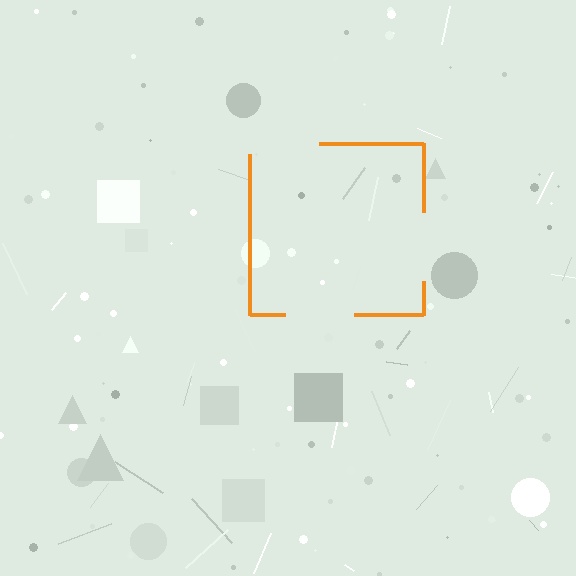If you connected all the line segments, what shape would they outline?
They would outline a square.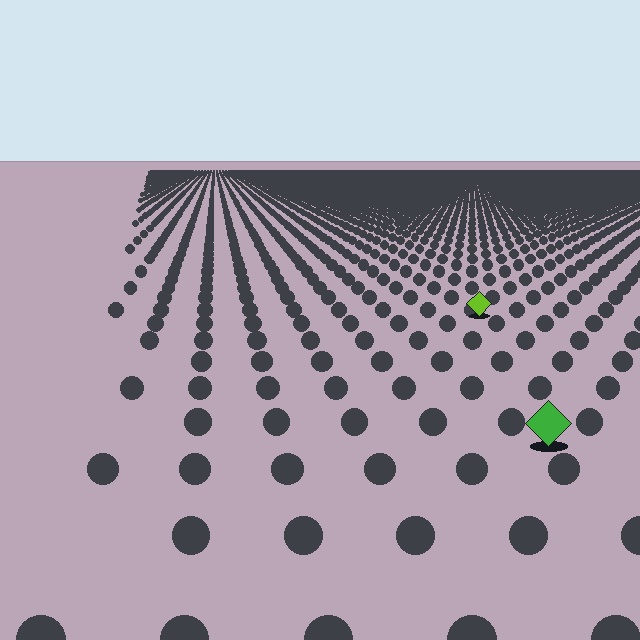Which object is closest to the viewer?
The green diamond is closest. The texture marks near it are larger and more spread out.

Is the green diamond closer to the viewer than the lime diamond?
Yes. The green diamond is closer — you can tell from the texture gradient: the ground texture is coarser near it.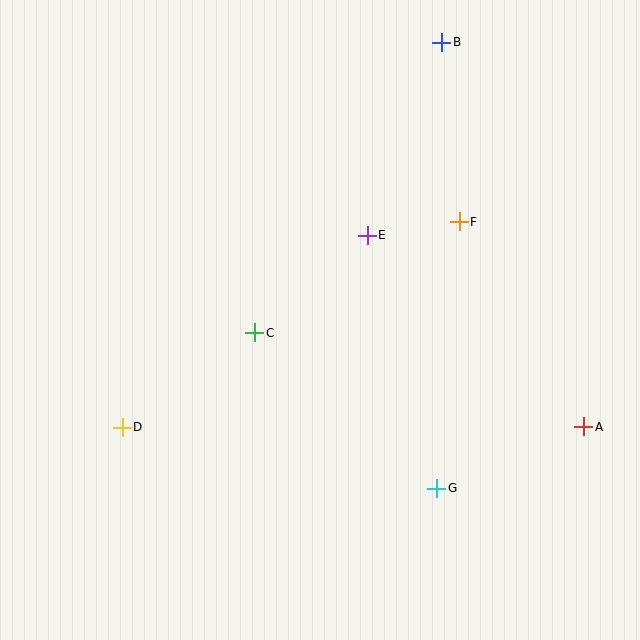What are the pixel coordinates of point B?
Point B is at (442, 42).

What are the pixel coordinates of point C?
Point C is at (255, 333).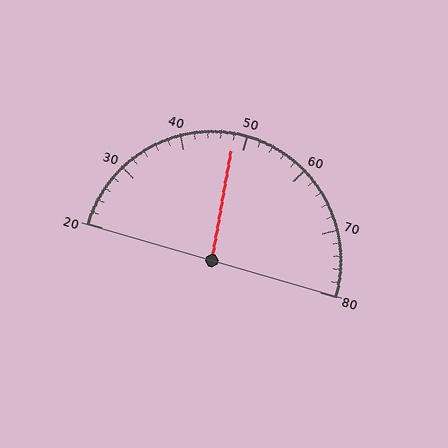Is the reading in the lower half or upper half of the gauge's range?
The reading is in the lower half of the range (20 to 80).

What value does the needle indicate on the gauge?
The needle indicates approximately 48.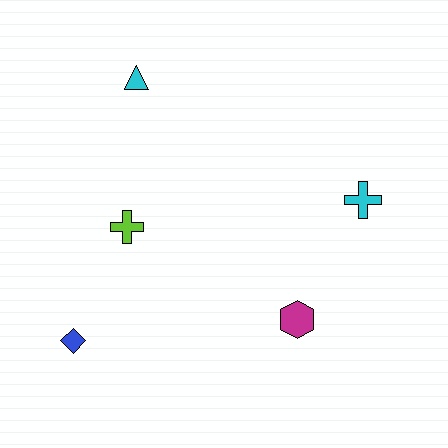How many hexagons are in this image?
There is 1 hexagon.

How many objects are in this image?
There are 5 objects.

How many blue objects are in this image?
There is 1 blue object.